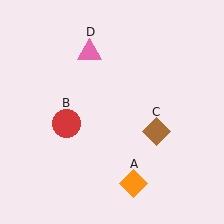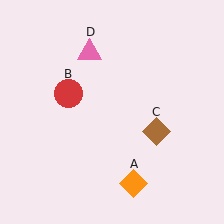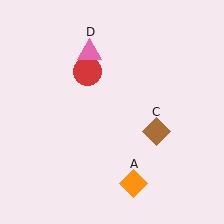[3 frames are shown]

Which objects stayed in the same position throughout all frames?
Orange diamond (object A) and brown diamond (object C) and pink triangle (object D) remained stationary.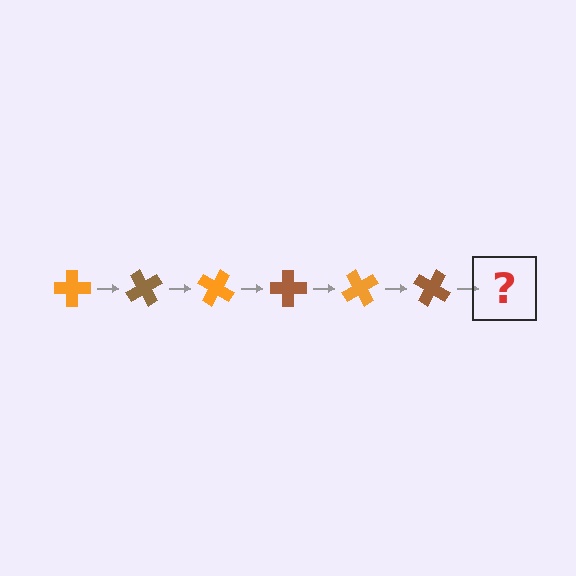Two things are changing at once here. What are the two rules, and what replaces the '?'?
The two rules are that it rotates 60 degrees each step and the color cycles through orange and brown. The '?' should be an orange cross, rotated 360 degrees from the start.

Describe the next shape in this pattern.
It should be an orange cross, rotated 360 degrees from the start.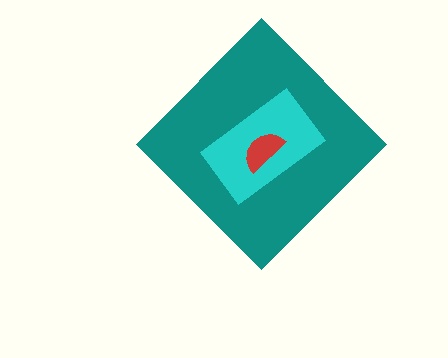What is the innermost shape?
The red semicircle.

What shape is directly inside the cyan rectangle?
The red semicircle.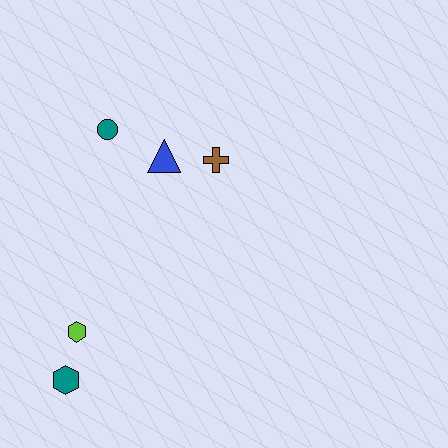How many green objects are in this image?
There are no green objects.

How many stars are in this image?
There are no stars.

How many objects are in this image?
There are 5 objects.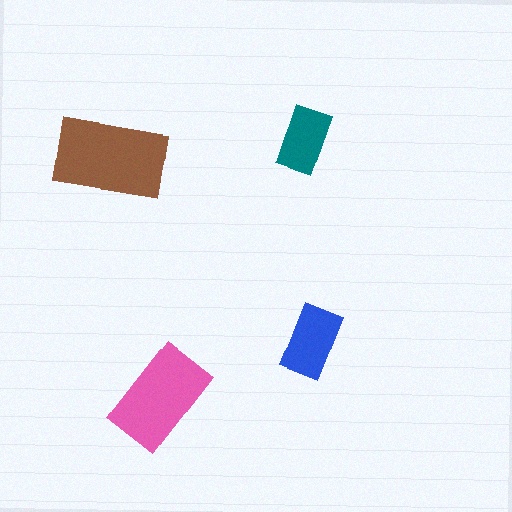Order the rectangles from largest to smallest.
the brown one, the pink one, the blue one, the teal one.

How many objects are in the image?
There are 4 objects in the image.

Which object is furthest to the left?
The brown rectangle is leftmost.